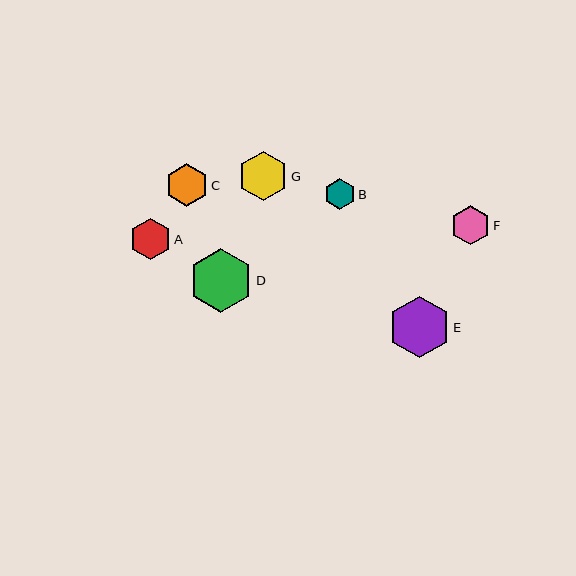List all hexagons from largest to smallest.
From largest to smallest: D, E, G, C, A, F, B.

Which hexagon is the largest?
Hexagon D is the largest with a size of approximately 64 pixels.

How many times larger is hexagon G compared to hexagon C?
Hexagon G is approximately 1.2 times the size of hexagon C.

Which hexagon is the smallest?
Hexagon B is the smallest with a size of approximately 31 pixels.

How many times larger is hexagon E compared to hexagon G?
Hexagon E is approximately 1.3 times the size of hexagon G.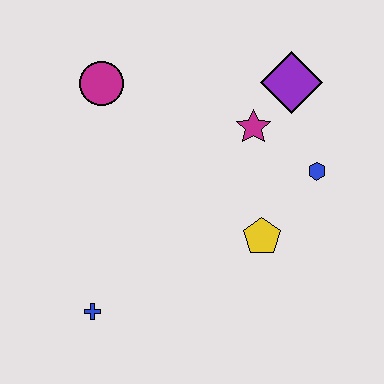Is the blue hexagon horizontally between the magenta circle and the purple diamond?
No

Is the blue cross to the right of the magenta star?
No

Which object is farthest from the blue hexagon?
The blue cross is farthest from the blue hexagon.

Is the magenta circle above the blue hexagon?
Yes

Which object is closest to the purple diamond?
The magenta star is closest to the purple diamond.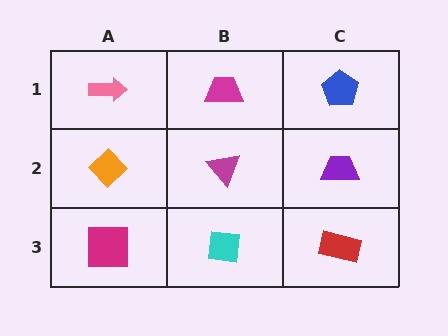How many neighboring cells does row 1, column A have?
2.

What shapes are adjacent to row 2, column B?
A magenta trapezoid (row 1, column B), a cyan square (row 3, column B), an orange diamond (row 2, column A), a purple trapezoid (row 2, column C).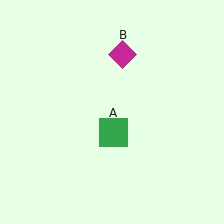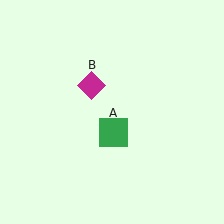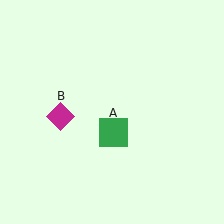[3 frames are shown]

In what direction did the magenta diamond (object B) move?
The magenta diamond (object B) moved down and to the left.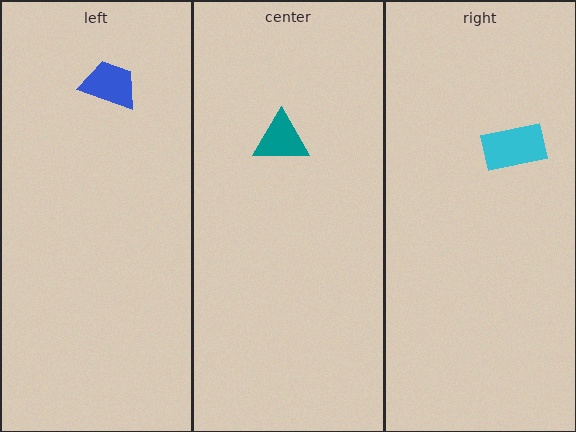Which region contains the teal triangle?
The center region.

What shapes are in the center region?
The teal triangle.